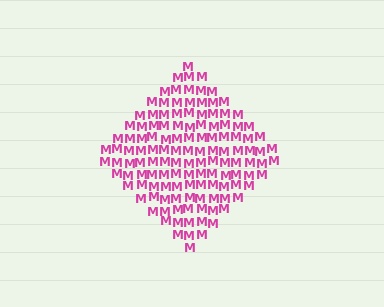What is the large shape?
The large shape is a diamond.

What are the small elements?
The small elements are letter M's.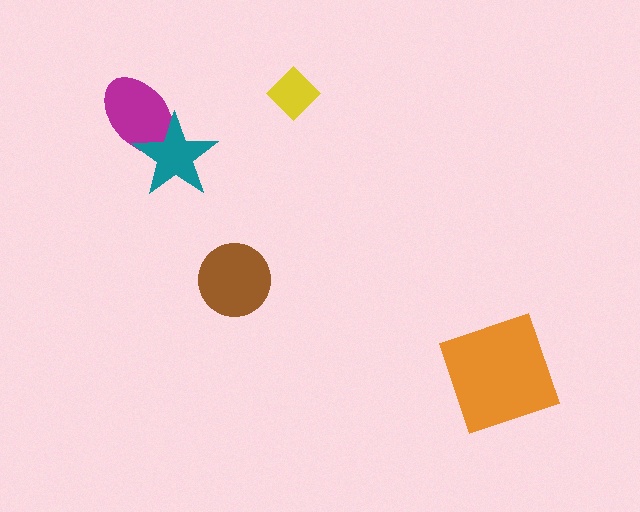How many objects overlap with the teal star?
1 object overlaps with the teal star.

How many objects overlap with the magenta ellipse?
1 object overlaps with the magenta ellipse.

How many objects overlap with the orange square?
0 objects overlap with the orange square.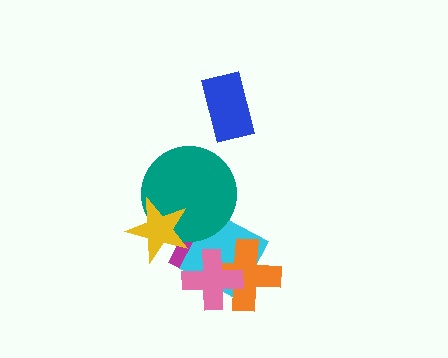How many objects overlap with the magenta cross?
4 objects overlap with the magenta cross.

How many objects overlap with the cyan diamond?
5 objects overlap with the cyan diamond.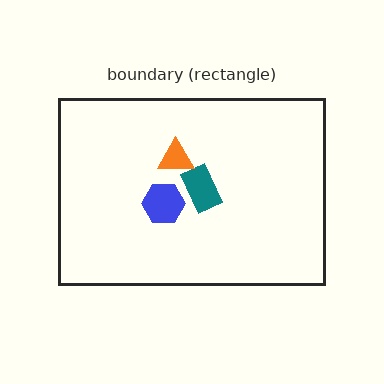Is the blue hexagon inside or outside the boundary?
Inside.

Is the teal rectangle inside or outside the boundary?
Inside.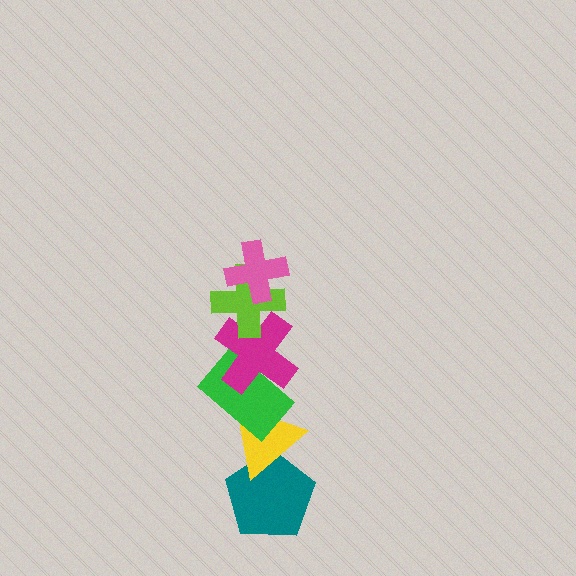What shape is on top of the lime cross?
The pink cross is on top of the lime cross.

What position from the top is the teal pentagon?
The teal pentagon is 6th from the top.